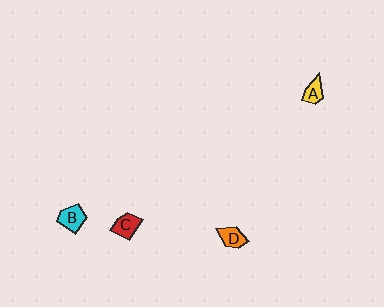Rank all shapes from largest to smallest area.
From largest to smallest: B (cyan), C (red), D (orange), A (yellow).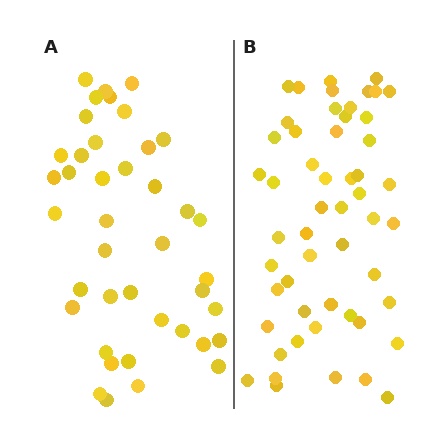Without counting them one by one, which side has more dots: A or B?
Region B (the right region) has more dots.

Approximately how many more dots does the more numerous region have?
Region B has roughly 12 or so more dots than region A.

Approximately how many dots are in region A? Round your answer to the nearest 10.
About 40 dots. (The exact count is 41, which rounds to 40.)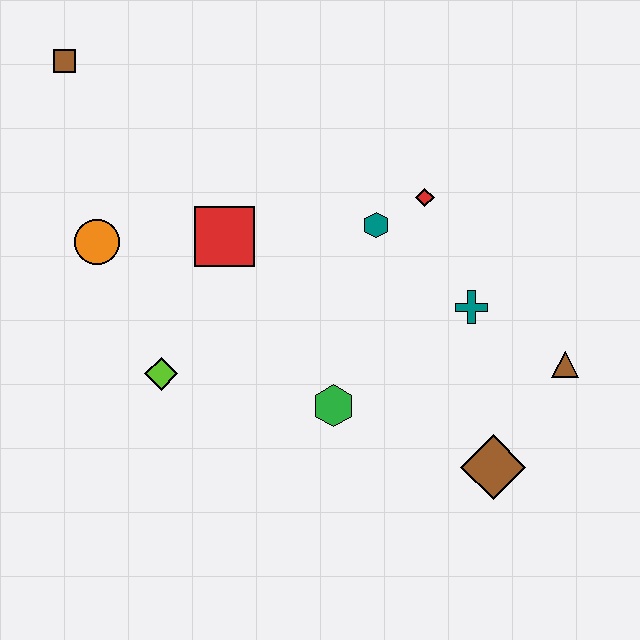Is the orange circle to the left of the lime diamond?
Yes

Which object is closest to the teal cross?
The brown triangle is closest to the teal cross.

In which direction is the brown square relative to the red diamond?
The brown square is to the left of the red diamond.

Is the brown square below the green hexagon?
No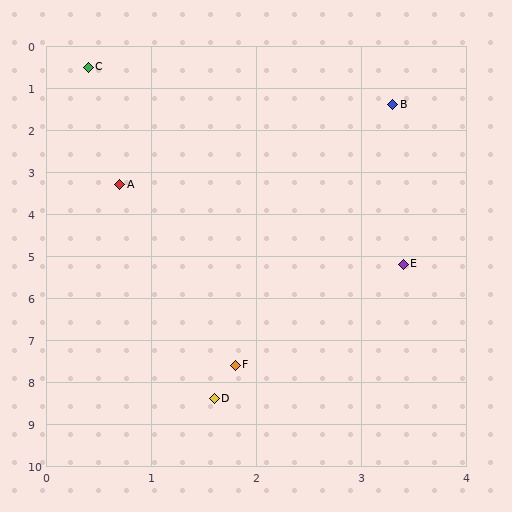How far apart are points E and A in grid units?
Points E and A are about 3.3 grid units apart.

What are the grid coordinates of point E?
Point E is at approximately (3.4, 5.2).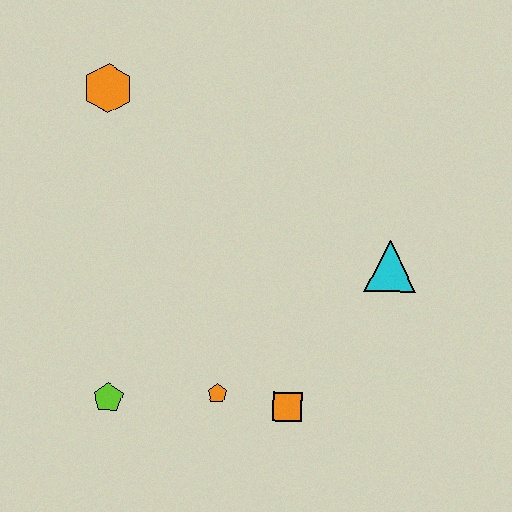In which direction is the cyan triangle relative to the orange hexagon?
The cyan triangle is to the right of the orange hexagon.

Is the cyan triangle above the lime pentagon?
Yes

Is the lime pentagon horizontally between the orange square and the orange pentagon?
No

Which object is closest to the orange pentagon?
The orange square is closest to the orange pentagon.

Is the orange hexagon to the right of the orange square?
No